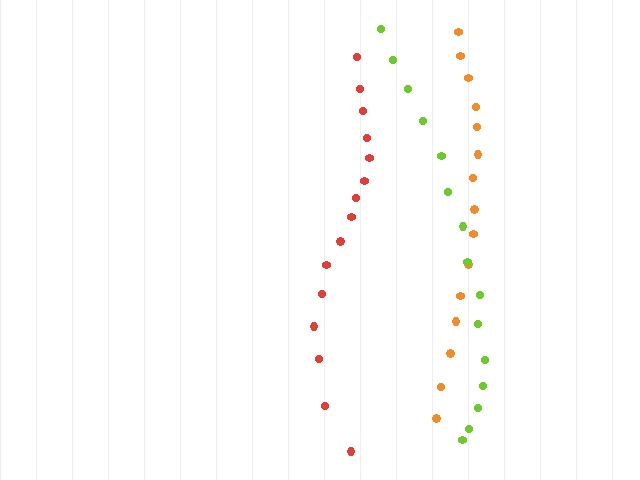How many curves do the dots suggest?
There are 3 distinct paths.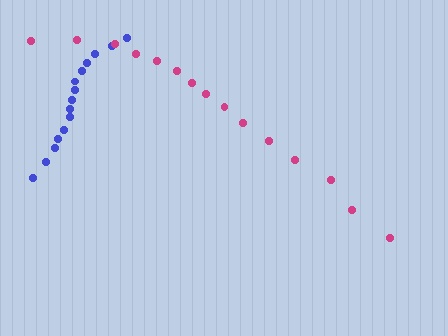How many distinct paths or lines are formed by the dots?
There are 2 distinct paths.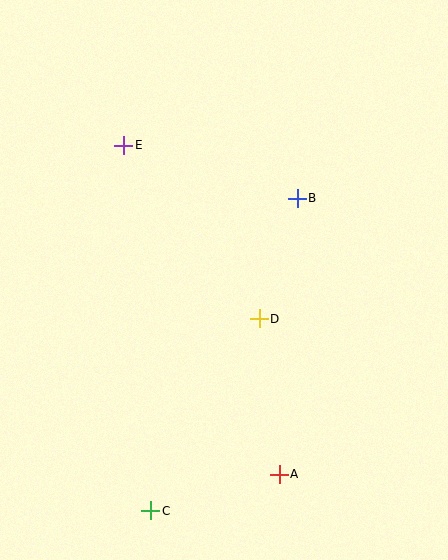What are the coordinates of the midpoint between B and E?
The midpoint between B and E is at (210, 172).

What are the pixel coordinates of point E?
Point E is at (124, 145).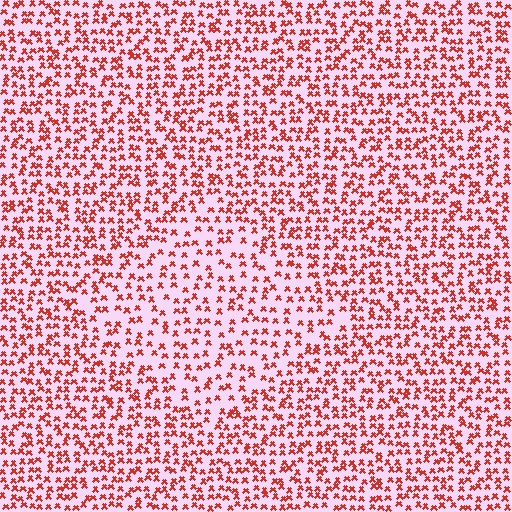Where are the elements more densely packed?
The elements are more densely packed outside the diamond boundary.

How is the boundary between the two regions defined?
The boundary is defined by a change in element density (approximately 1.6x ratio). All elements are the same color, size, and shape.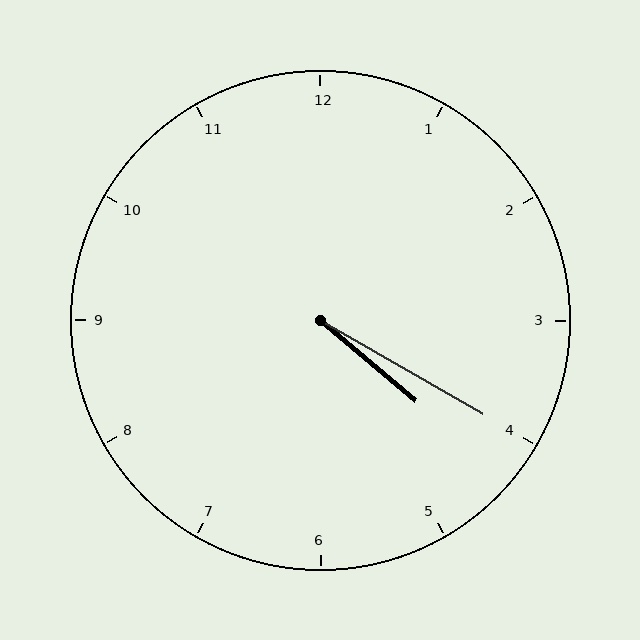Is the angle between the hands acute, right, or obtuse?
It is acute.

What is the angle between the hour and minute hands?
Approximately 10 degrees.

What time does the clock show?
4:20.